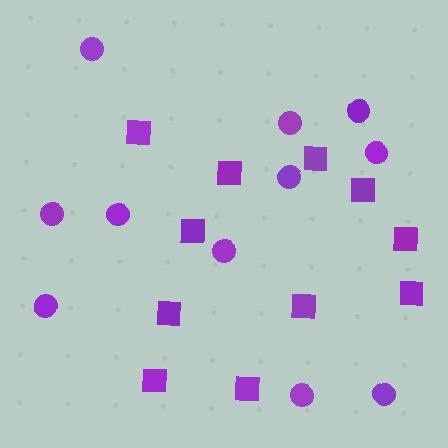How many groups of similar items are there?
There are 2 groups: one group of circles (11) and one group of squares (11).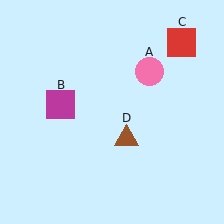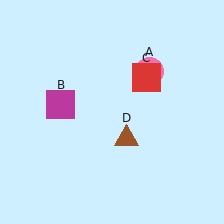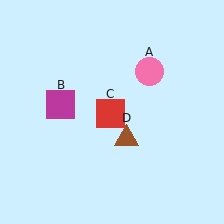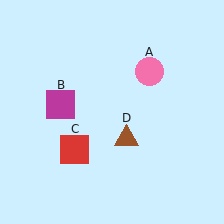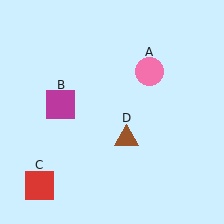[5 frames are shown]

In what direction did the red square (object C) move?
The red square (object C) moved down and to the left.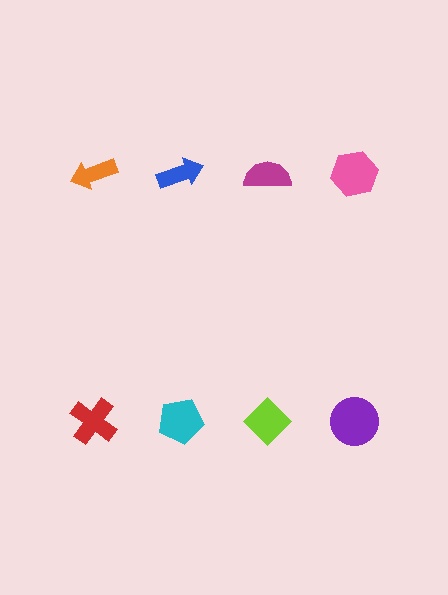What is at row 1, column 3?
A magenta semicircle.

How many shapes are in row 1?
4 shapes.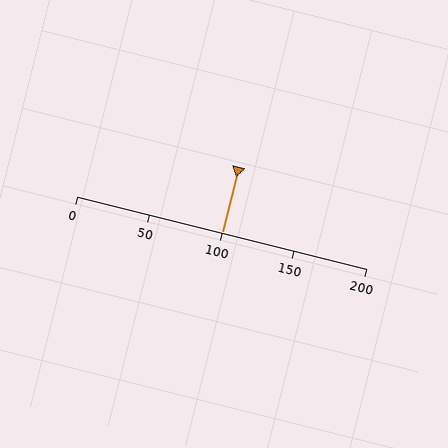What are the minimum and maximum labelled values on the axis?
The axis runs from 0 to 200.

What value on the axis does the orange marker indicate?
The marker indicates approximately 100.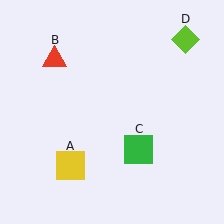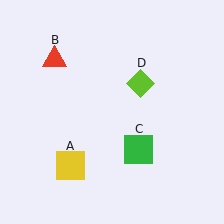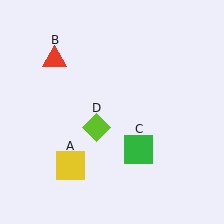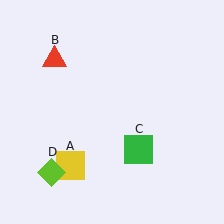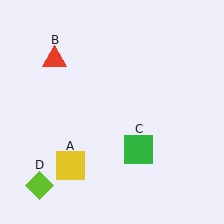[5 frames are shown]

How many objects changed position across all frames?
1 object changed position: lime diamond (object D).